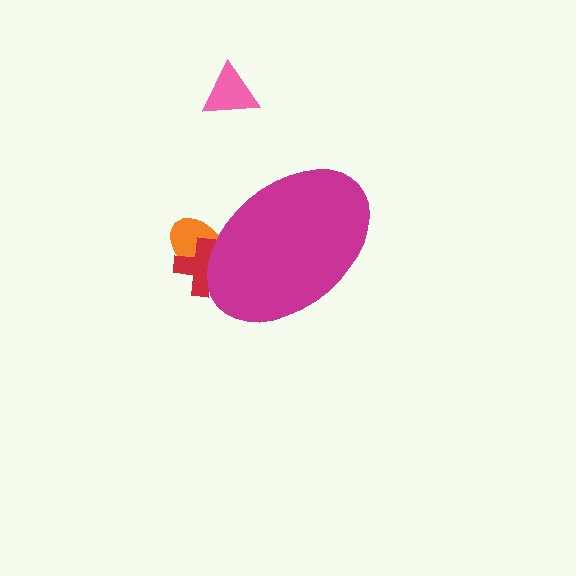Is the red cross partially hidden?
Yes, the red cross is partially hidden behind the magenta ellipse.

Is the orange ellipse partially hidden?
Yes, the orange ellipse is partially hidden behind the magenta ellipse.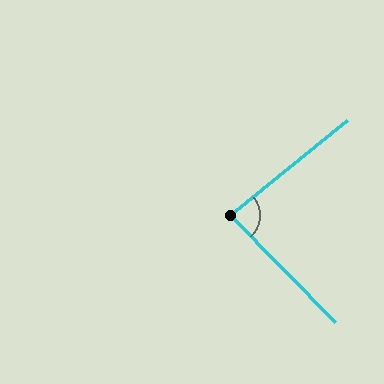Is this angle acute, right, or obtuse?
It is acute.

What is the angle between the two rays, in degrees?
Approximately 84 degrees.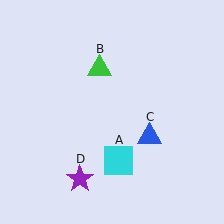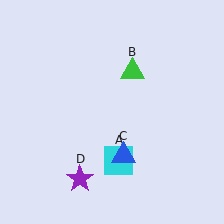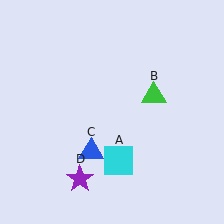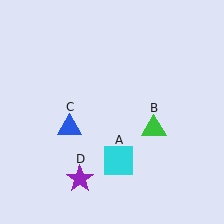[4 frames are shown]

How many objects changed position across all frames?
2 objects changed position: green triangle (object B), blue triangle (object C).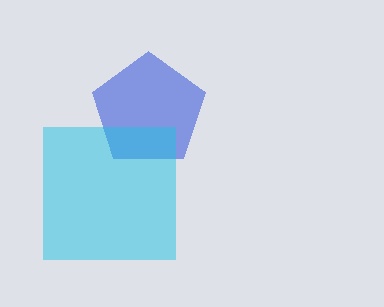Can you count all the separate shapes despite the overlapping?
Yes, there are 2 separate shapes.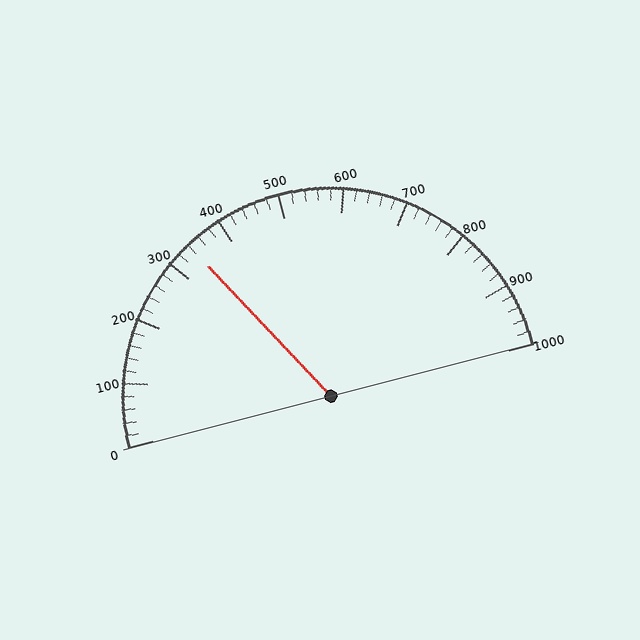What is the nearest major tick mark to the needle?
The nearest major tick mark is 300.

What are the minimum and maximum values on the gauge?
The gauge ranges from 0 to 1000.